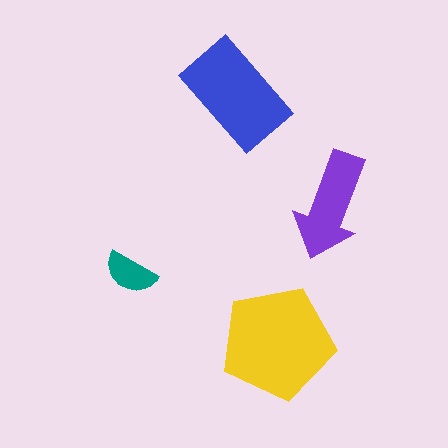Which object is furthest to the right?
The purple arrow is rightmost.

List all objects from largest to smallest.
The yellow pentagon, the blue rectangle, the purple arrow, the teal semicircle.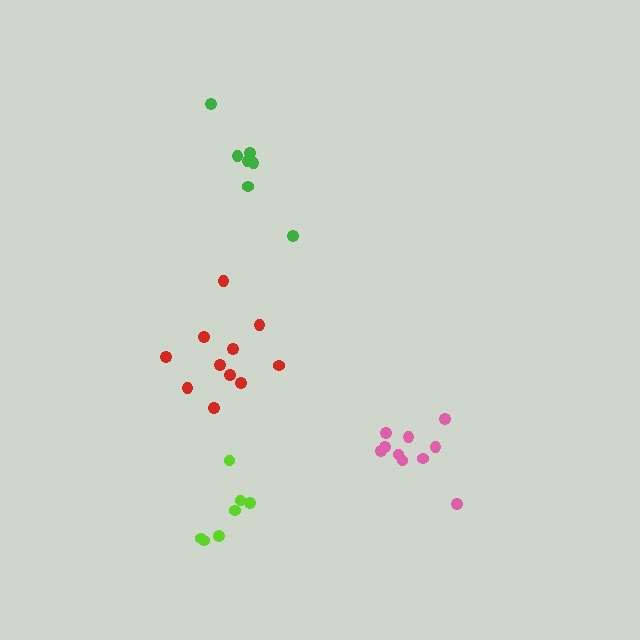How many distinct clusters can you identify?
There are 4 distinct clusters.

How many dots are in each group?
Group 1: 11 dots, Group 2: 7 dots, Group 3: 10 dots, Group 4: 7 dots (35 total).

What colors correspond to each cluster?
The clusters are colored: red, green, pink, lime.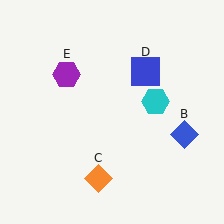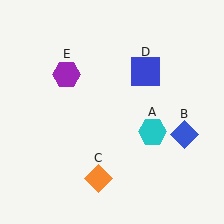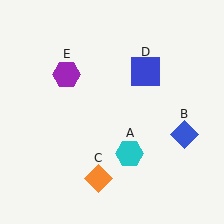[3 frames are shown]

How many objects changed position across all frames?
1 object changed position: cyan hexagon (object A).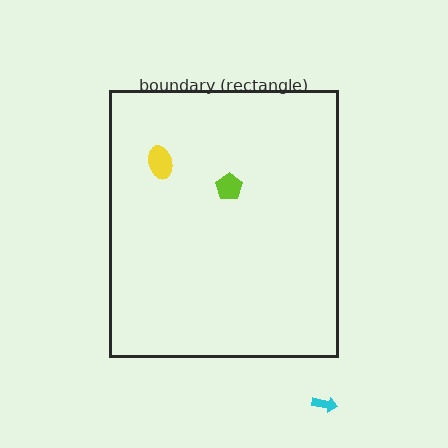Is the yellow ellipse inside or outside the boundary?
Inside.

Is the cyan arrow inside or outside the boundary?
Outside.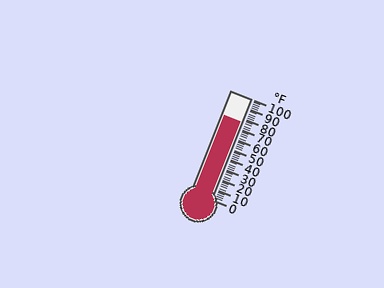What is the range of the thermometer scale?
The thermometer scale ranges from 0°F to 100°F.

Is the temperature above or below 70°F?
The temperature is above 70°F.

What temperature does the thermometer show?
The thermometer shows approximately 76°F.